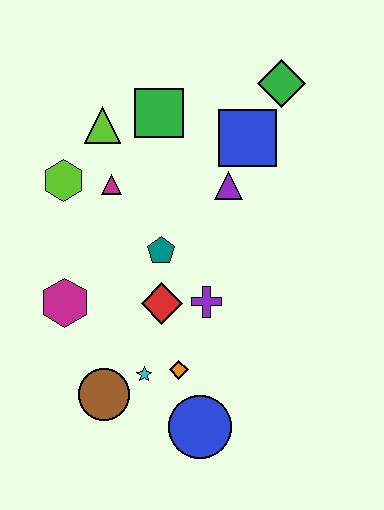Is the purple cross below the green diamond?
Yes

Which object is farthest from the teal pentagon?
The green diamond is farthest from the teal pentagon.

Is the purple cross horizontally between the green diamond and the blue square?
No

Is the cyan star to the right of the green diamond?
No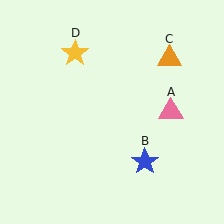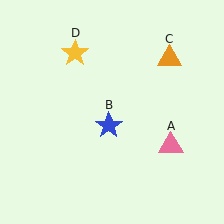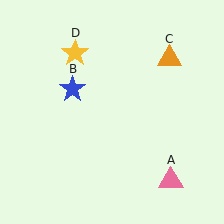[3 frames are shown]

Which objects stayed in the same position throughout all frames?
Orange triangle (object C) and yellow star (object D) remained stationary.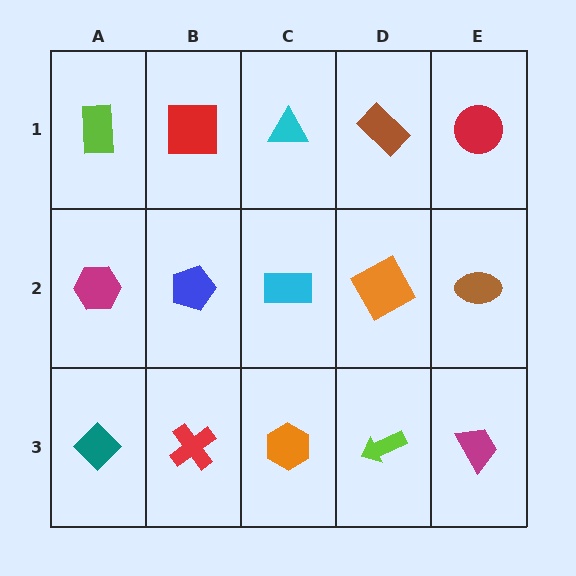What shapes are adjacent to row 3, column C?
A cyan rectangle (row 2, column C), a red cross (row 3, column B), a lime arrow (row 3, column D).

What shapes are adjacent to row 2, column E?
A red circle (row 1, column E), a magenta trapezoid (row 3, column E), an orange square (row 2, column D).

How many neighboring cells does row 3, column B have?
3.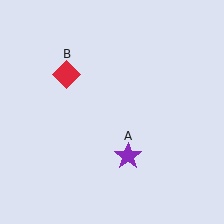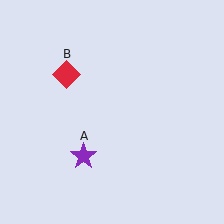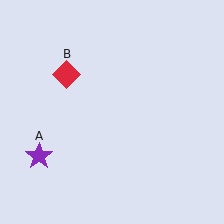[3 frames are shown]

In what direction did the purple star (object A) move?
The purple star (object A) moved left.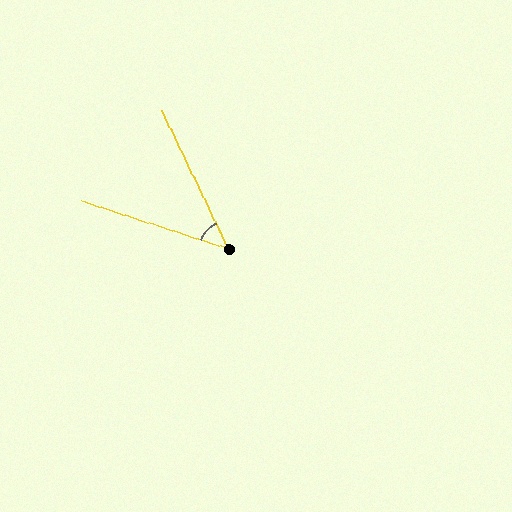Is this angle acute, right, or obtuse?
It is acute.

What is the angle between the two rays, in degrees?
Approximately 46 degrees.